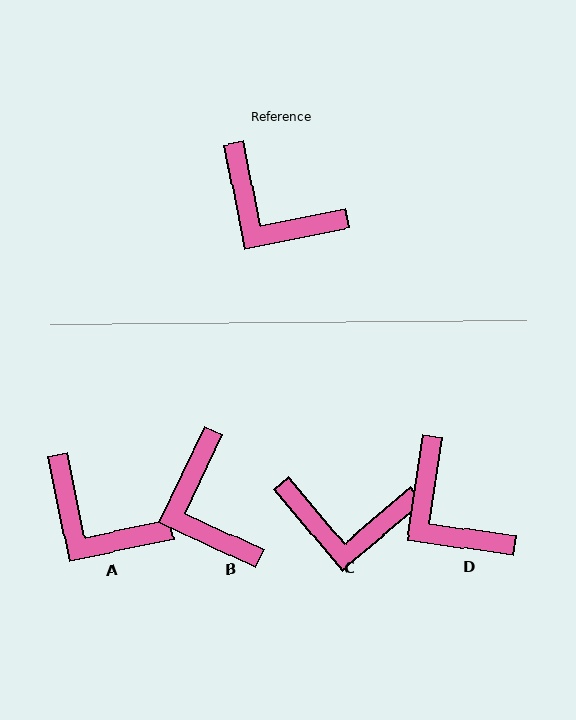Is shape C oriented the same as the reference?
No, it is off by about 29 degrees.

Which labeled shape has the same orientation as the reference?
A.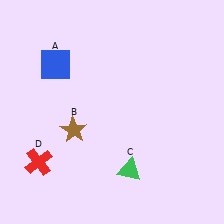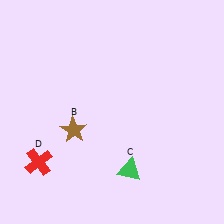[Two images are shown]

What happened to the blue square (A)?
The blue square (A) was removed in Image 2. It was in the top-left area of Image 1.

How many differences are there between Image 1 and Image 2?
There is 1 difference between the two images.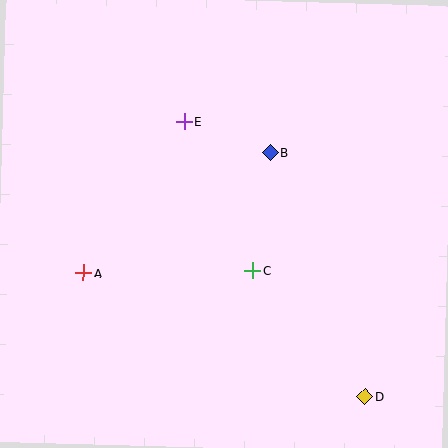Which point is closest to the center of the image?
Point C at (252, 271) is closest to the center.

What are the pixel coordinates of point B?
Point B is at (270, 153).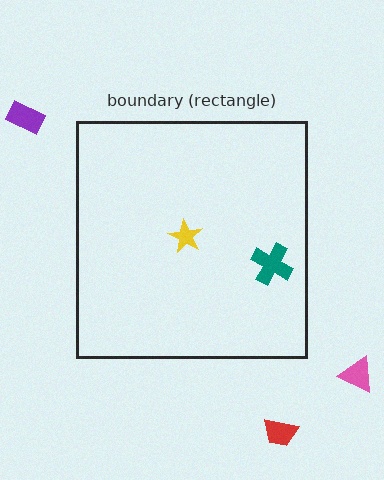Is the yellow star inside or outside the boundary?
Inside.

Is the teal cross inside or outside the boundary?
Inside.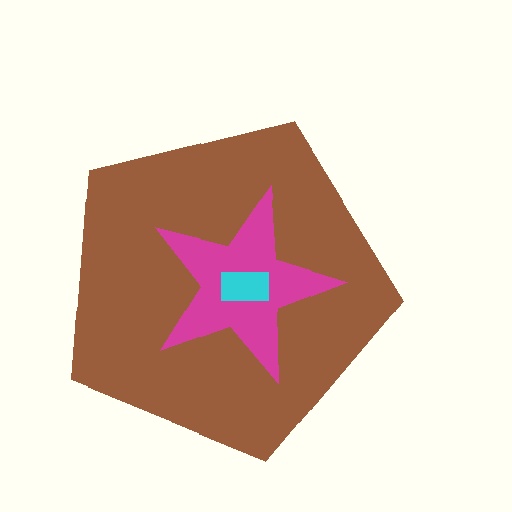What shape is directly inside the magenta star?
The cyan rectangle.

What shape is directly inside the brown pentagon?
The magenta star.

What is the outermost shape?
The brown pentagon.